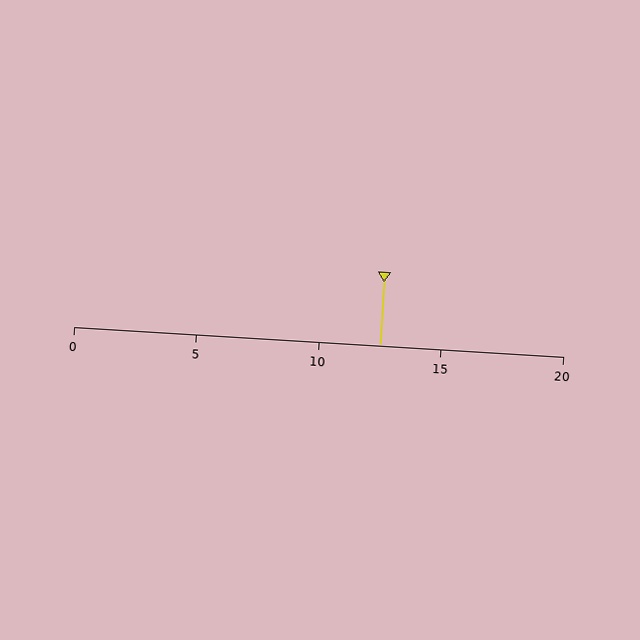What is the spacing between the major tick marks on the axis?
The major ticks are spaced 5 apart.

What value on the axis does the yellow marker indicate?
The marker indicates approximately 12.5.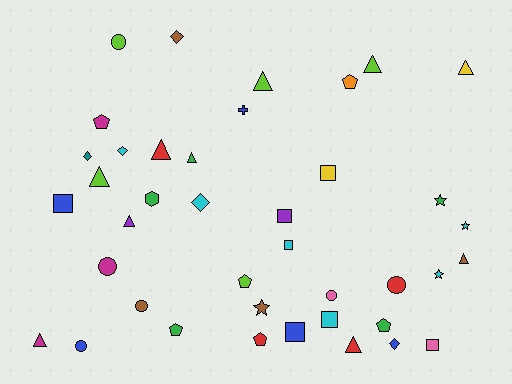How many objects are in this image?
There are 40 objects.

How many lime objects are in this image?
There are 5 lime objects.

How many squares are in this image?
There are 7 squares.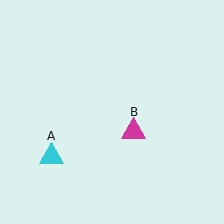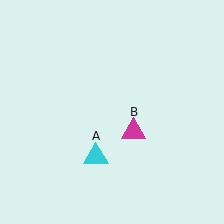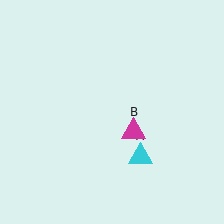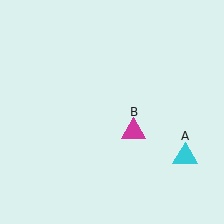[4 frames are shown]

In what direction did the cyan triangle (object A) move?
The cyan triangle (object A) moved right.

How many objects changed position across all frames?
1 object changed position: cyan triangle (object A).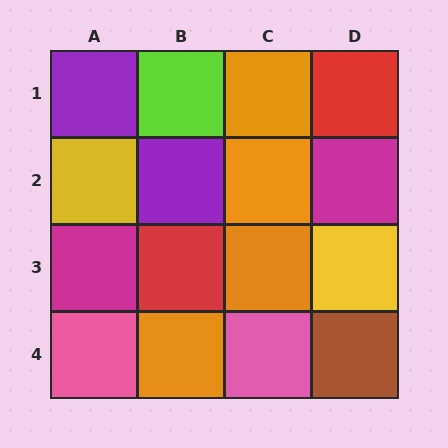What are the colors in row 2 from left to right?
Yellow, purple, orange, magenta.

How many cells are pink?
2 cells are pink.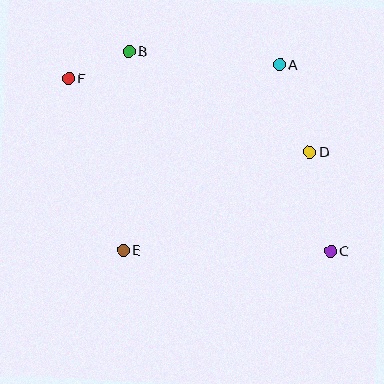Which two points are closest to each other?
Points B and F are closest to each other.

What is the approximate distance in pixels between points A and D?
The distance between A and D is approximately 92 pixels.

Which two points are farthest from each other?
Points C and F are farthest from each other.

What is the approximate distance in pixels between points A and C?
The distance between A and C is approximately 193 pixels.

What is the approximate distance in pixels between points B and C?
The distance between B and C is approximately 284 pixels.